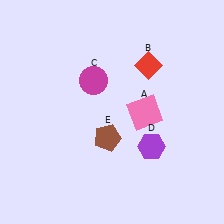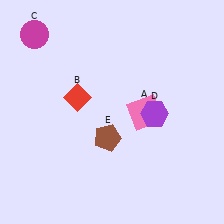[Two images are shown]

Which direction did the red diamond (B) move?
The red diamond (B) moved left.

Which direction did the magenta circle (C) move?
The magenta circle (C) moved left.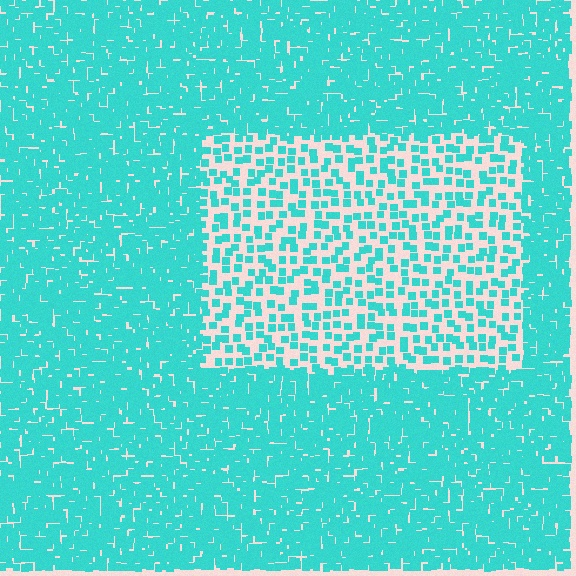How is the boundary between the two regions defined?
The boundary is defined by a change in element density (approximately 2.7x ratio). All elements are the same color, size, and shape.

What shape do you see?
I see a rectangle.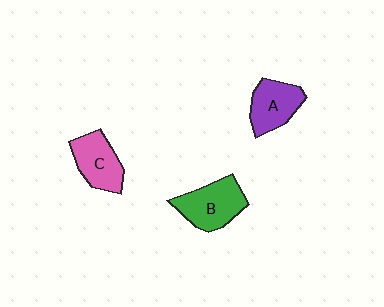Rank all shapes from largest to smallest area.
From largest to smallest: B (green), C (pink), A (purple).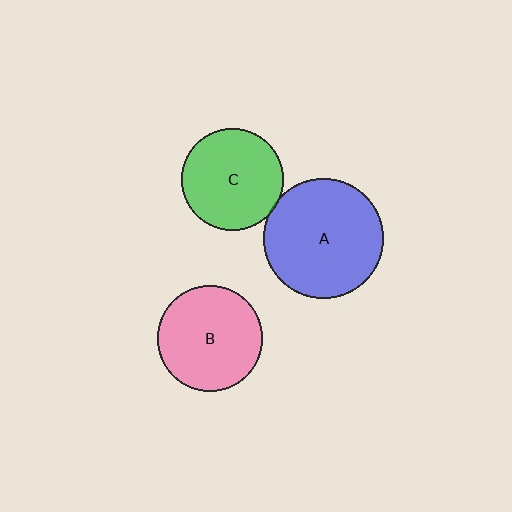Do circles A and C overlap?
Yes.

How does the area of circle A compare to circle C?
Approximately 1.4 times.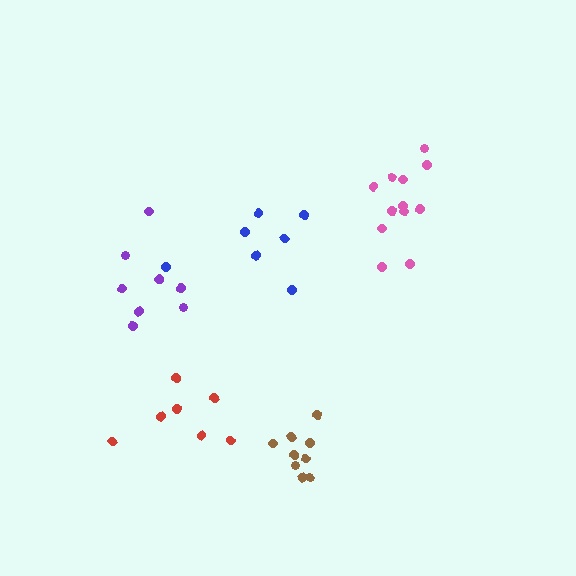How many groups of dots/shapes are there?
There are 5 groups.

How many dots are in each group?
Group 1: 12 dots, Group 2: 8 dots, Group 3: 9 dots, Group 4: 7 dots, Group 5: 7 dots (43 total).